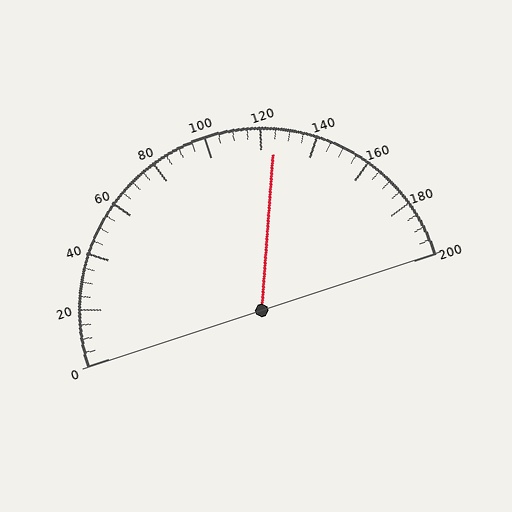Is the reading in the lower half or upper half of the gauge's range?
The reading is in the upper half of the range (0 to 200).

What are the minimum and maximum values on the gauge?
The gauge ranges from 0 to 200.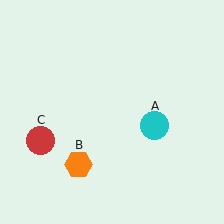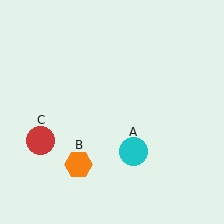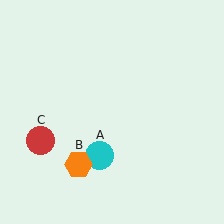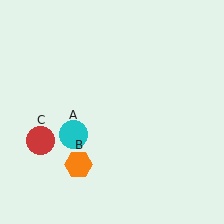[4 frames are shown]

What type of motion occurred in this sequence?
The cyan circle (object A) rotated clockwise around the center of the scene.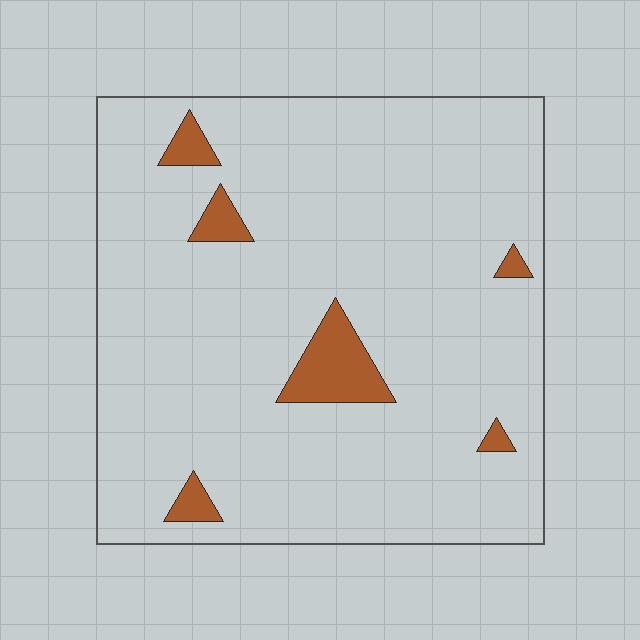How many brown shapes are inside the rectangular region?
6.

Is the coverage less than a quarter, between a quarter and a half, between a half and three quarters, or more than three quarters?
Less than a quarter.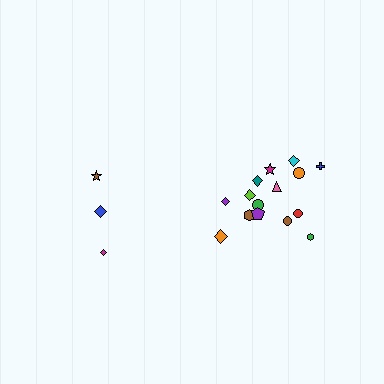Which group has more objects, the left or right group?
The right group.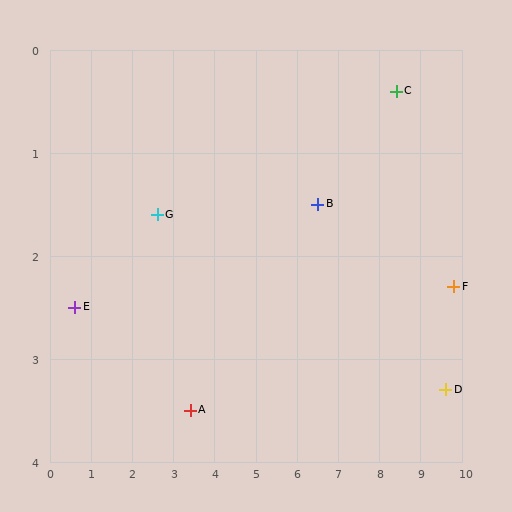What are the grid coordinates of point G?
Point G is at approximately (2.6, 1.6).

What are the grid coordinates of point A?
Point A is at approximately (3.4, 3.5).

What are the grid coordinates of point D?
Point D is at approximately (9.6, 3.3).